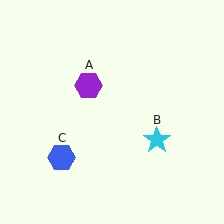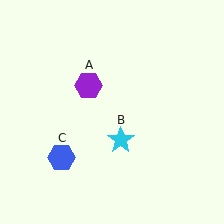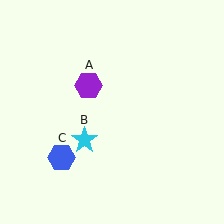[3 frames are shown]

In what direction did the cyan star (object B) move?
The cyan star (object B) moved left.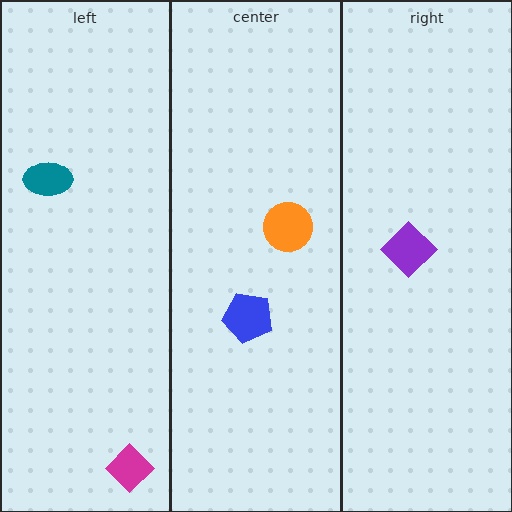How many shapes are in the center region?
2.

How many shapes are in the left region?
2.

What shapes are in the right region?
The purple diamond.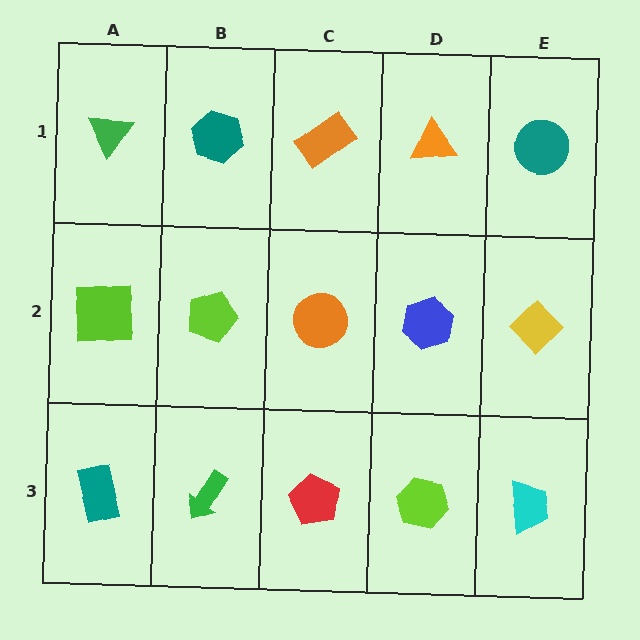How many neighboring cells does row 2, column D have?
4.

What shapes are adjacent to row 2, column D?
An orange triangle (row 1, column D), a lime hexagon (row 3, column D), an orange circle (row 2, column C), a yellow diamond (row 2, column E).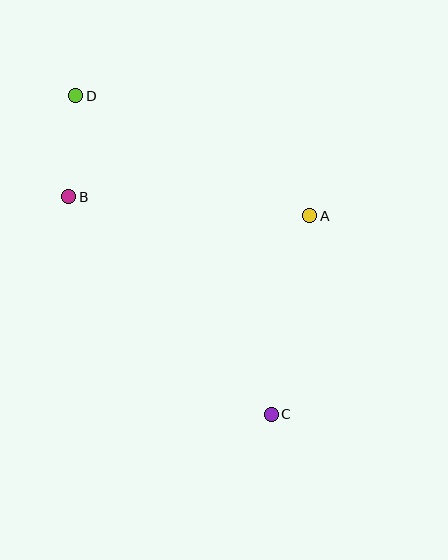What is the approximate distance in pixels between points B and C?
The distance between B and C is approximately 297 pixels.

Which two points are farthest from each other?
Points C and D are farthest from each other.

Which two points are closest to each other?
Points B and D are closest to each other.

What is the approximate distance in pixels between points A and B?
The distance between A and B is approximately 242 pixels.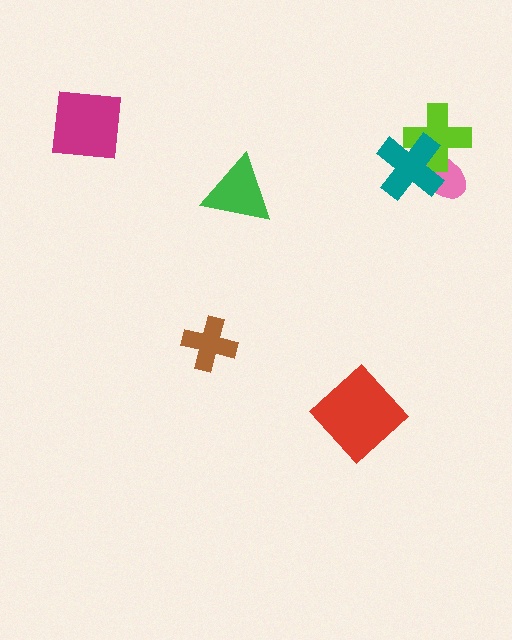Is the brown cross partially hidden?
No, no other shape covers it.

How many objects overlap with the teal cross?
2 objects overlap with the teal cross.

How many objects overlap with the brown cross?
0 objects overlap with the brown cross.